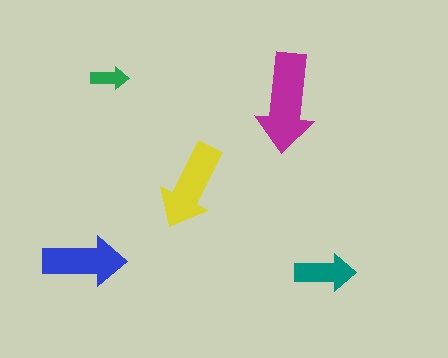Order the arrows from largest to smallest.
the magenta one, the yellow one, the blue one, the teal one, the green one.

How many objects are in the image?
There are 5 objects in the image.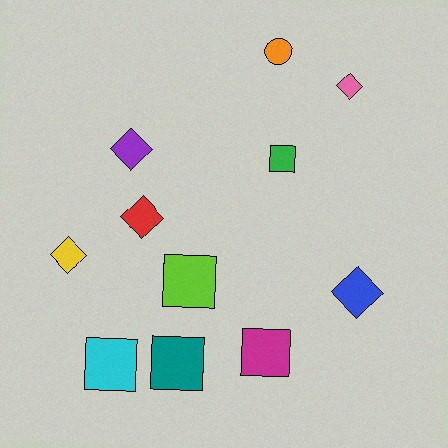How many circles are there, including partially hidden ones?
There is 1 circle.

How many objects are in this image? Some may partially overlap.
There are 11 objects.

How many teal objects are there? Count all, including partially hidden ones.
There is 1 teal object.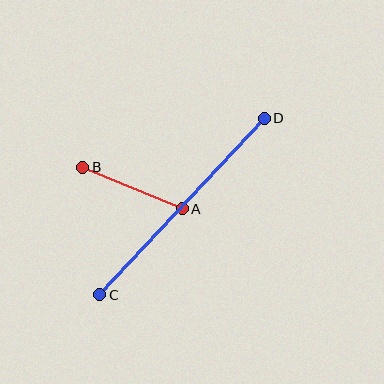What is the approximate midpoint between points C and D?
The midpoint is at approximately (182, 206) pixels.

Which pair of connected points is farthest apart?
Points C and D are farthest apart.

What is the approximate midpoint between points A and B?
The midpoint is at approximately (132, 188) pixels.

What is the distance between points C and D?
The distance is approximately 241 pixels.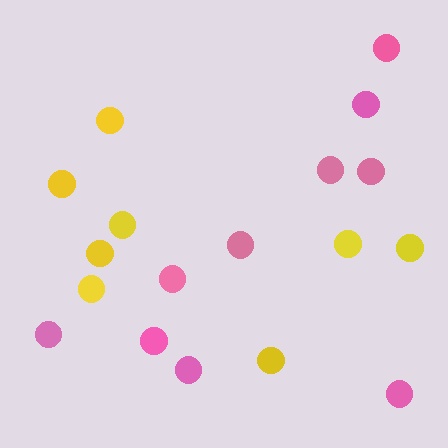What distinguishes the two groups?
There are 2 groups: one group of pink circles (10) and one group of yellow circles (8).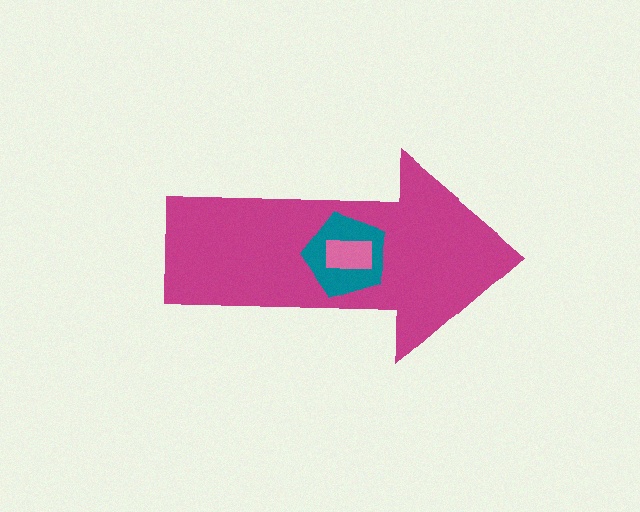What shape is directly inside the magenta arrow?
The teal pentagon.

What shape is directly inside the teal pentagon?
The pink rectangle.